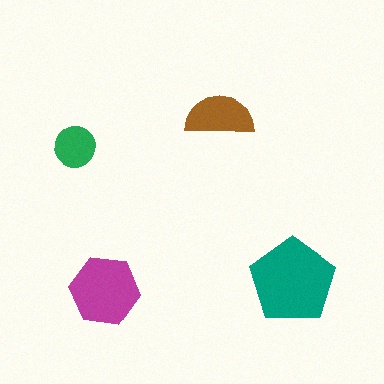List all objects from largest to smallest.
The teal pentagon, the magenta hexagon, the brown semicircle, the green circle.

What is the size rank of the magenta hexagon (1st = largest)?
2nd.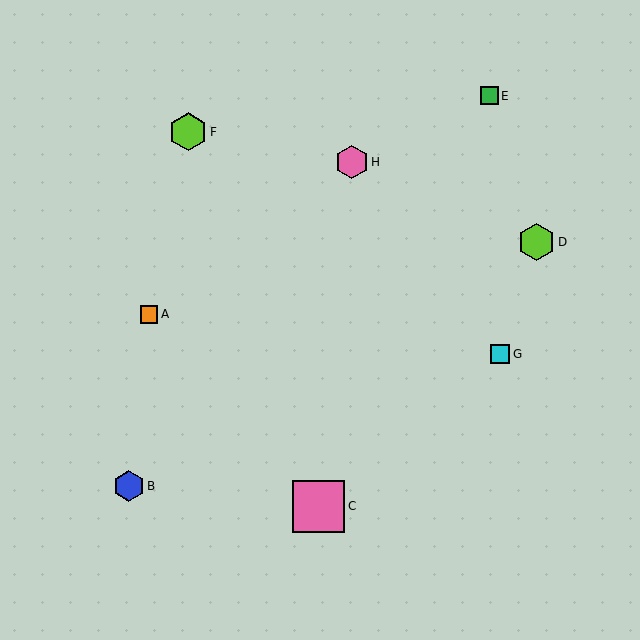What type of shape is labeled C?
Shape C is a pink square.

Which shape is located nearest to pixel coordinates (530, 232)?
The lime hexagon (labeled D) at (536, 242) is nearest to that location.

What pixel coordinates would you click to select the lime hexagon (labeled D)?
Click at (536, 242) to select the lime hexagon D.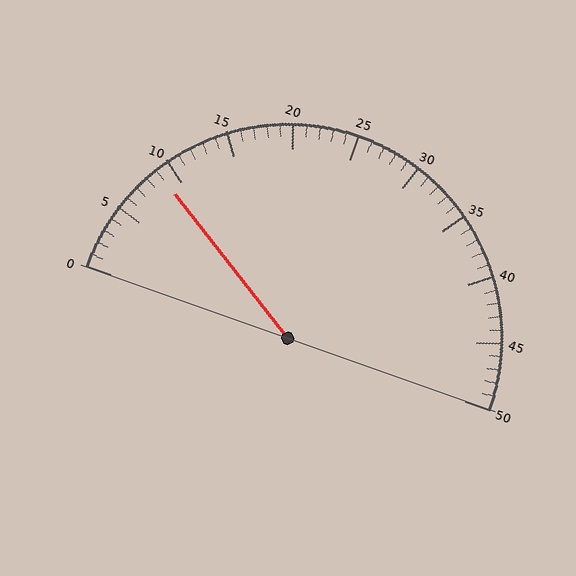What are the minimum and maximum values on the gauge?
The gauge ranges from 0 to 50.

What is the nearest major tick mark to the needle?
The nearest major tick mark is 10.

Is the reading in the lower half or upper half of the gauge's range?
The reading is in the lower half of the range (0 to 50).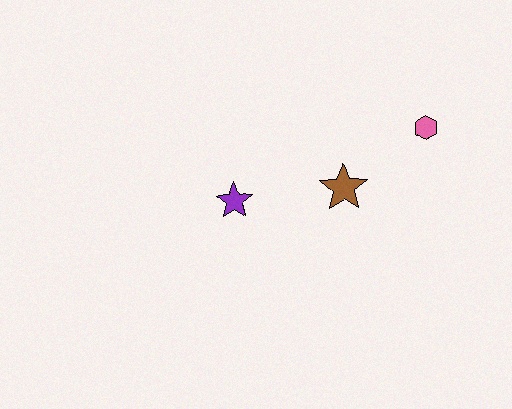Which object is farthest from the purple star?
The pink hexagon is farthest from the purple star.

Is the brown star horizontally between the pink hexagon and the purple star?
Yes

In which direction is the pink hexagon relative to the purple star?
The pink hexagon is to the right of the purple star.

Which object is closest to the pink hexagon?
The brown star is closest to the pink hexagon.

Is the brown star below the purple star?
No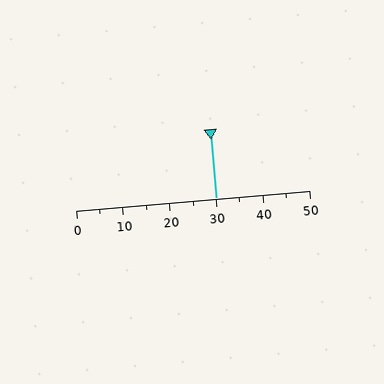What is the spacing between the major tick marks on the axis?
The major ticks are spaced 10 apart.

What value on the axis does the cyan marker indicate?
The marker indicates approximately 30.